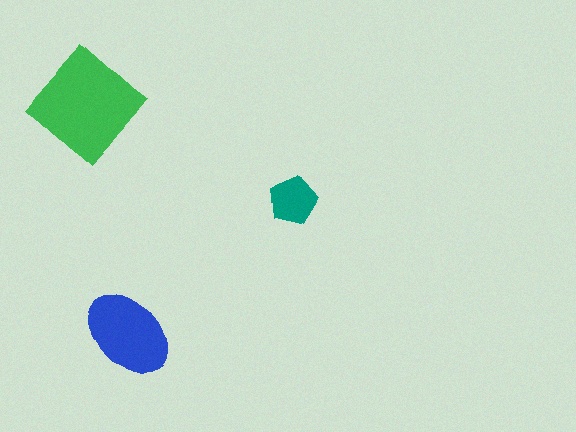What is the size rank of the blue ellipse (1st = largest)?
2nd.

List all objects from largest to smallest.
The green diamond, the blue ellipse, the teal pentagon.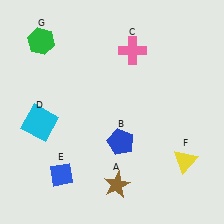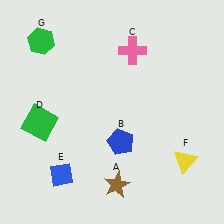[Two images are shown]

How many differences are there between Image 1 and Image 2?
There is 1 difference between the two images.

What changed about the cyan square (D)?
In Image 1, D is cyan. In Image 2, it changed to green.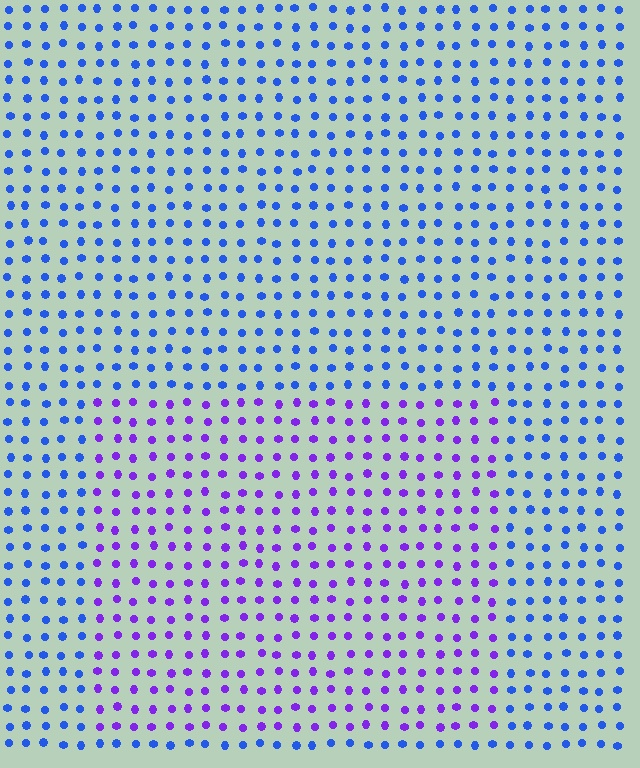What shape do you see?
I see a rectangle.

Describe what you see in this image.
The image is filled with small blue elements in a uniform arrangement. A rectangle-shaped region is visible where the elements are tinted to a slightly different hue, forming a subtle color boundary.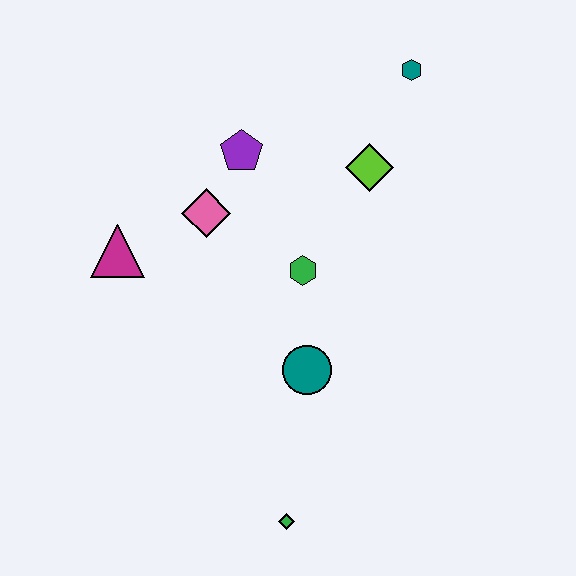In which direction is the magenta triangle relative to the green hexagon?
The magenta triangle is to the left of the green hexagon.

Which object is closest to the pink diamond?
The purple pentagon is closest to the pink diamond.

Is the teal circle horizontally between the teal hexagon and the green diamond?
Yes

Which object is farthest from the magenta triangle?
The teal hexagon is farthest from the magenta triangle.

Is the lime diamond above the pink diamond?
Yes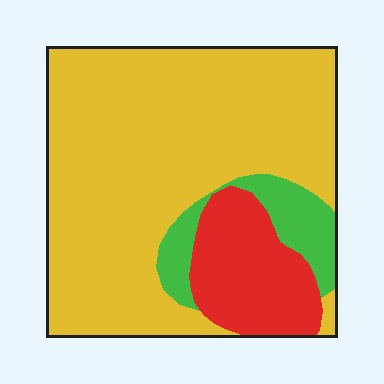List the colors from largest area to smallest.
From largest to smallest: yellow, red, green.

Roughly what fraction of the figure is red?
Red takes up about one sixth (1/6) of the figure.